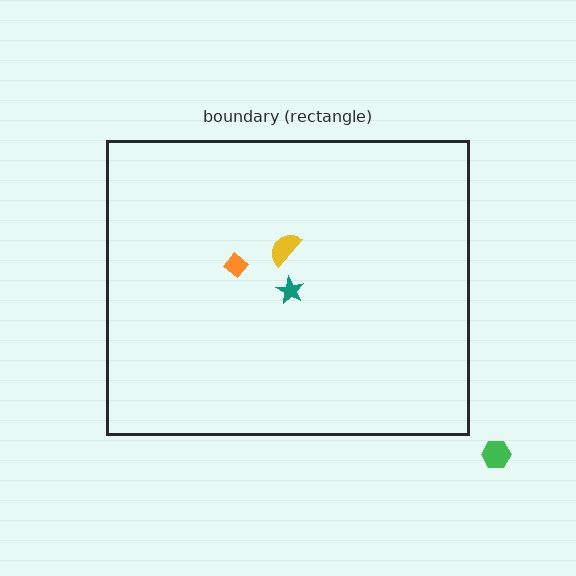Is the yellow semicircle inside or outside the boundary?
Inside.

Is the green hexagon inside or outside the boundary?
Outside.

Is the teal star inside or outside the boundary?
Inside.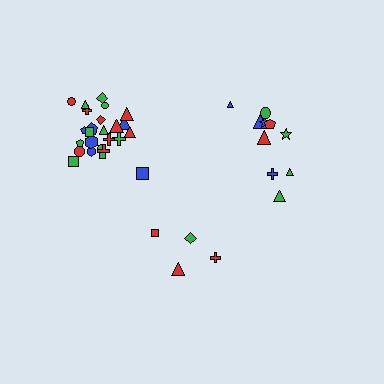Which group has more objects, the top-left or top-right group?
The top-left group.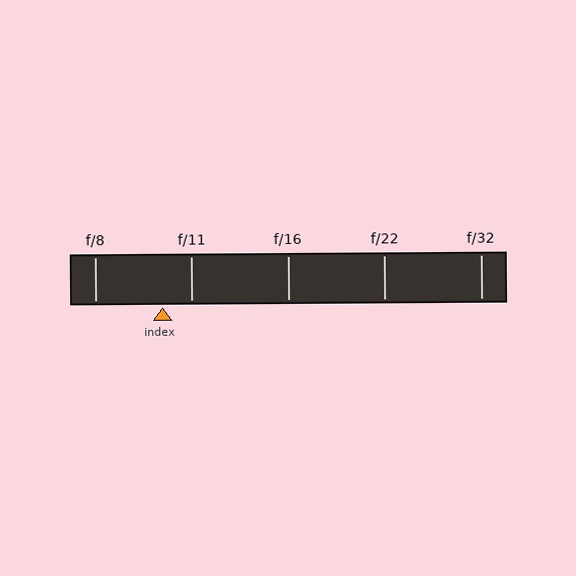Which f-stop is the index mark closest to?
The index mark is closest to f/11.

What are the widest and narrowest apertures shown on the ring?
The widest aperture shown is f/8 and the narrowest is f/32.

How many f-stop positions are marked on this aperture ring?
There are 5 f-stop positions marked.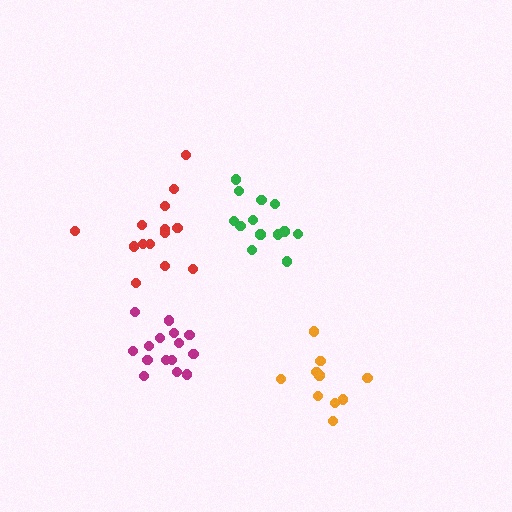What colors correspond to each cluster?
The clusters are colored: magenta, orange, red, green.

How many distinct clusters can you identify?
There are 4 distinct clusters.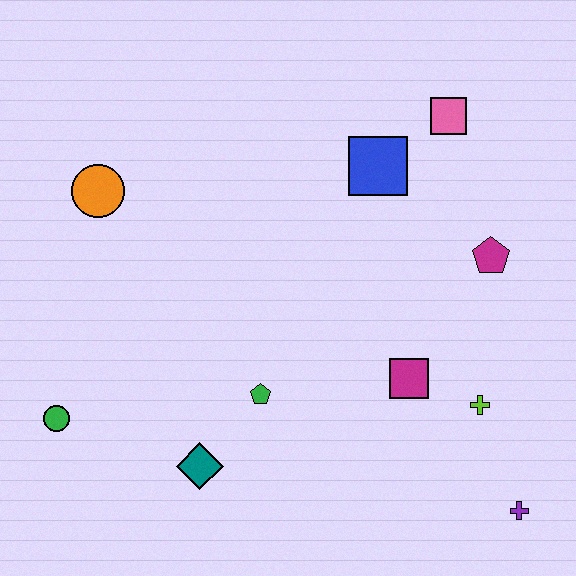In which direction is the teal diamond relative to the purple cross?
The teal diamond is to the left of the purple cross.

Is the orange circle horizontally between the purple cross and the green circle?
Yes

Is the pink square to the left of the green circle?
No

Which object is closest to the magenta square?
The lime cross is closest to the magenta square.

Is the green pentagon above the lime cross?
Yes